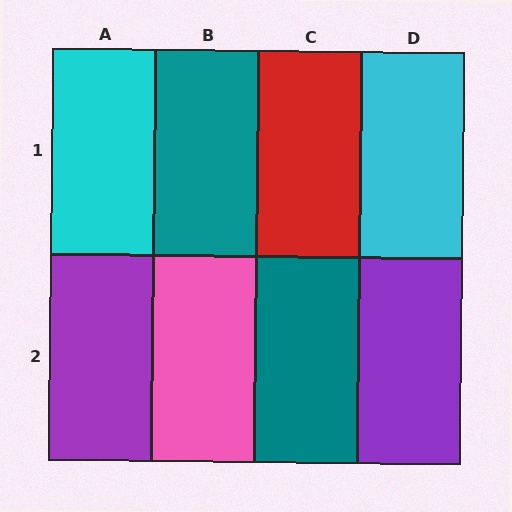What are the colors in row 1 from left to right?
Cyan, teal, red, cyan.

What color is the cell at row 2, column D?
Purple.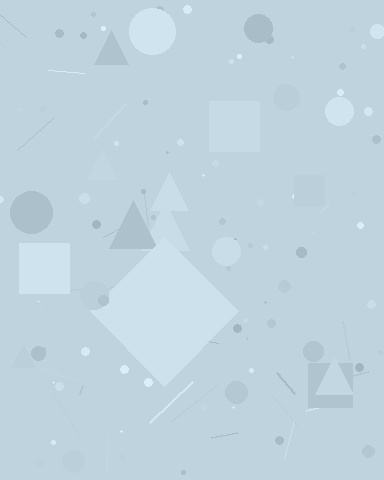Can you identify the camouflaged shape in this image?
The camouflaged shape is a diamond.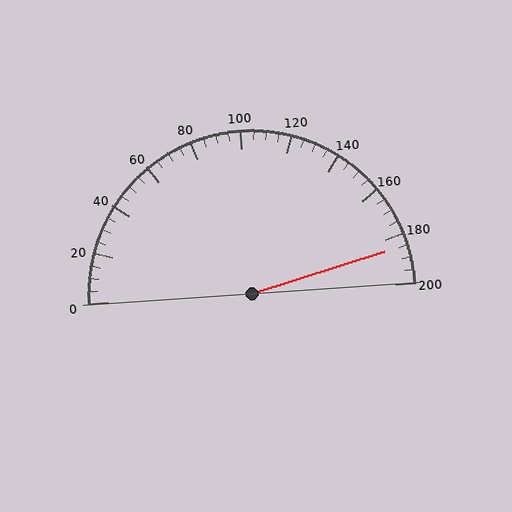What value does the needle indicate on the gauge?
The needle indicates approximately 185.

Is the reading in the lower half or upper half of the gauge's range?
The reading is in the upper half of the range (0 to 200).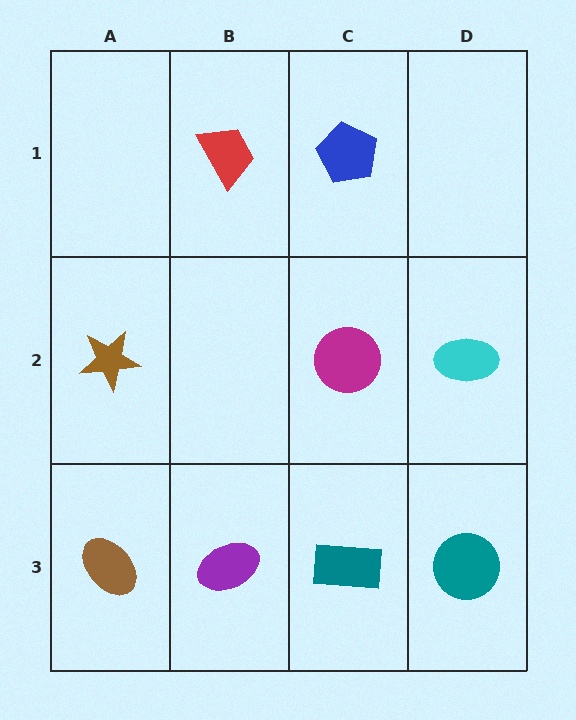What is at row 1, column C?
A blue pentagon.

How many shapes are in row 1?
2 shapes.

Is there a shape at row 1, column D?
No, that cell is empty.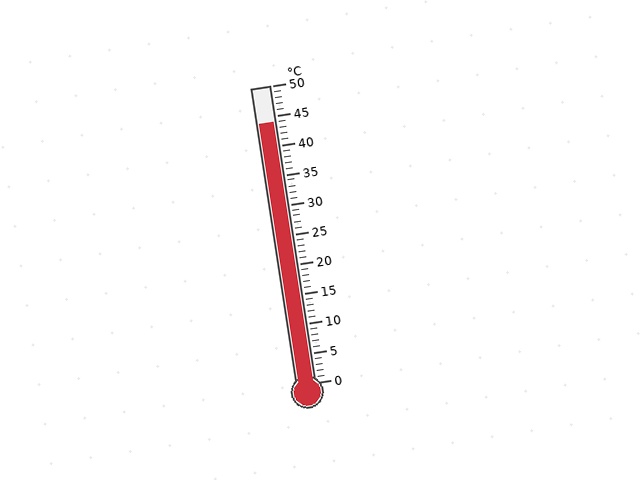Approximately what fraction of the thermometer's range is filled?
The thermometer is filled to approximately 90% of its range.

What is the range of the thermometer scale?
The thermometer scale ranges from 0°C to 50°C.